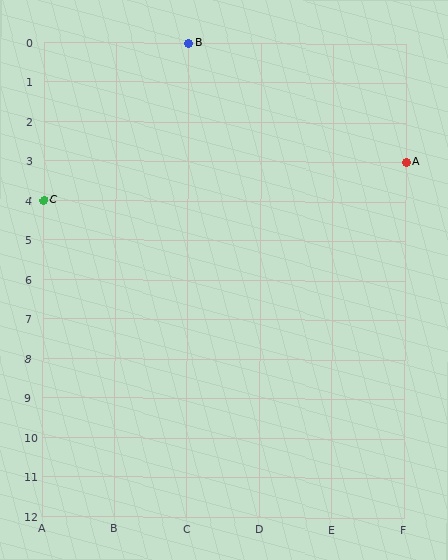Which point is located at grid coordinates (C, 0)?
Point B is at (C, 0).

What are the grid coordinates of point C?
Point C is at grid coordinates (A, 4).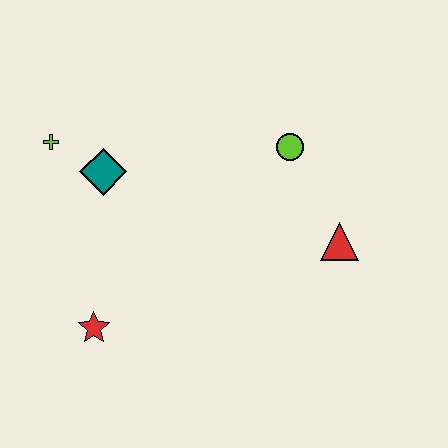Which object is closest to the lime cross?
The teal diamond is closest to the lime cross.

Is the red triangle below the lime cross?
Yes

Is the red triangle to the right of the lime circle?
Yes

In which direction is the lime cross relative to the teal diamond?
The lime cross is to the left of the teal diamond.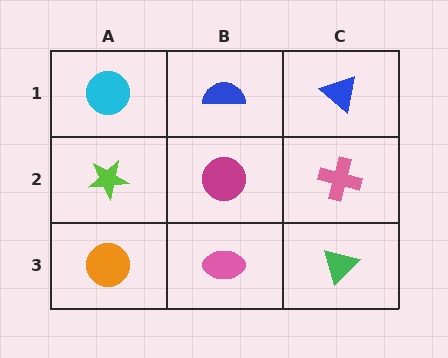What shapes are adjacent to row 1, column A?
A lime star (row 2, column A), a blue semicircle (row 1, column B).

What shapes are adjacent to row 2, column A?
A cyan circle (row 1, column A), an orange circle (row 3, column A), a magenta circle (row 2, column B).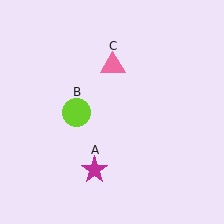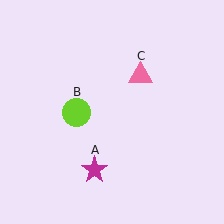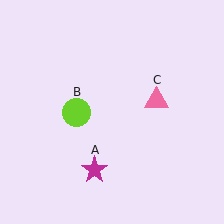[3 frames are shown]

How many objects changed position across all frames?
1 object changed position: pink triangle (object C).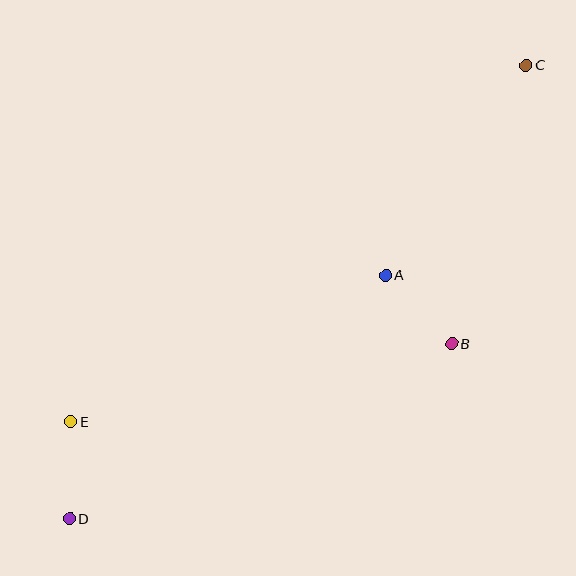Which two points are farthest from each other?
Points C and D are farthest from each other.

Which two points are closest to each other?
Points A and B are closest to each other.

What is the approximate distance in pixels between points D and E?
The distance between D and E is approximately 97 pixels.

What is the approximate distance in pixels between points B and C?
The distance between B and C is approximately 288 pixels.